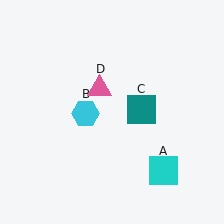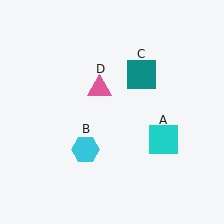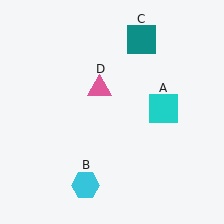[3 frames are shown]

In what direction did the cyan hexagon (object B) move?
The cyan hexagon (object B) moved down.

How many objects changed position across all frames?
3 objects changed position: cyan square (object A), cyan hexagon (object B), teal square (object C).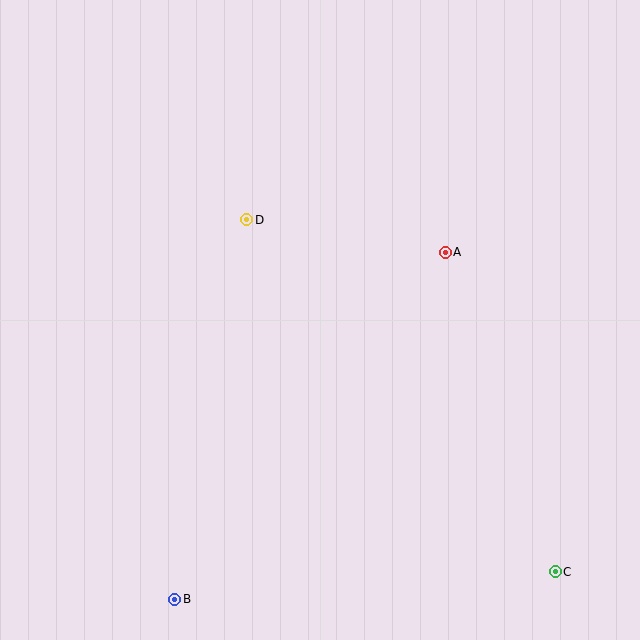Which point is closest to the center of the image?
Point D at (247, 220) is closest to the center.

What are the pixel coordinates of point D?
Point D is at (247, 220).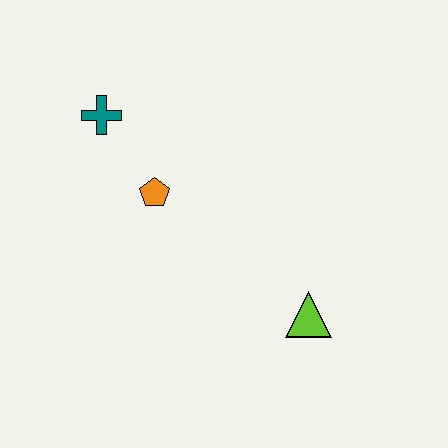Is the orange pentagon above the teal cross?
No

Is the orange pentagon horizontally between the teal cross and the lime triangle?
Yes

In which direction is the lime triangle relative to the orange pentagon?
The lime triangle is to the right of the orange pentagon.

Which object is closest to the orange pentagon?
The teal cross is closest to the orange pentagon.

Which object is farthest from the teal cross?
The lime triangle is farthest from the teal cross.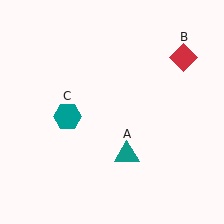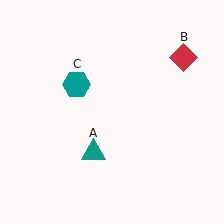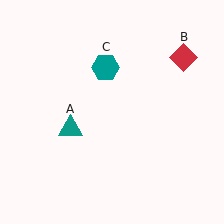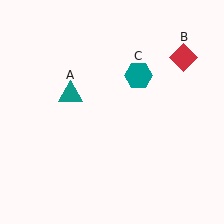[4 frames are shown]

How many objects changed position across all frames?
2 objects changed position: teal triangle (object A), teal hexagon (object C).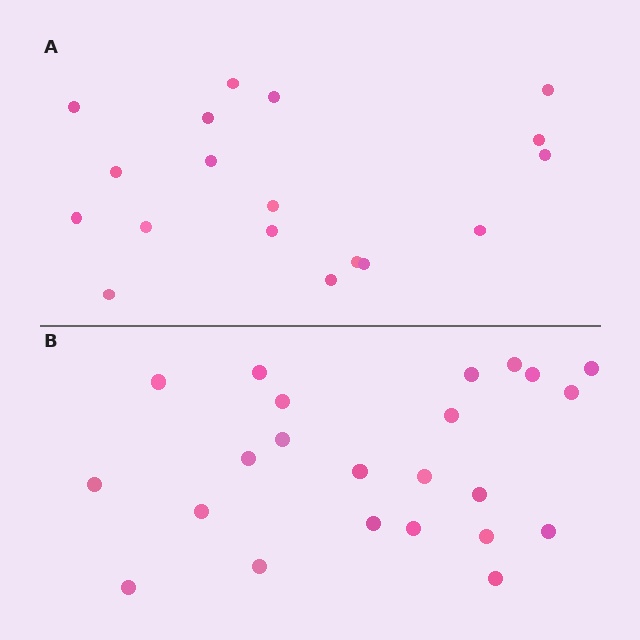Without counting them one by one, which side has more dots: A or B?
Region B (the bottom region) has more dots.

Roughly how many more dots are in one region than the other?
Region B has about 5 more dots than region A.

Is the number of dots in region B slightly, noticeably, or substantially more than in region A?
Region B has noticeably more, but not dramatically so. The ratio is roughly 1.3 to 1.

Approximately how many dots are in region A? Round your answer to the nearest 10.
About 20 dots. (The exact count is 18, which rounds to 20.)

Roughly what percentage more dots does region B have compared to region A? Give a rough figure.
About 30% more.